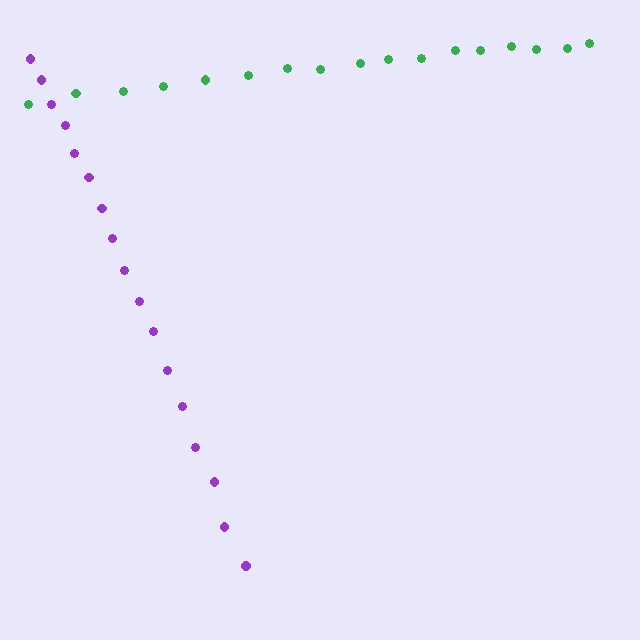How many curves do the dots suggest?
There are 2 distinct paths.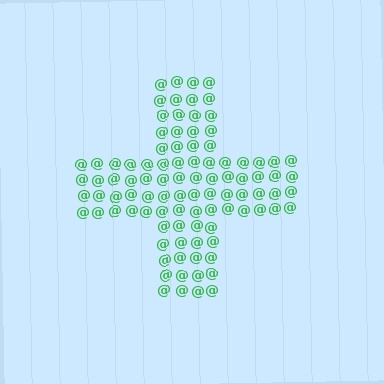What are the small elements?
The small elements are at signs.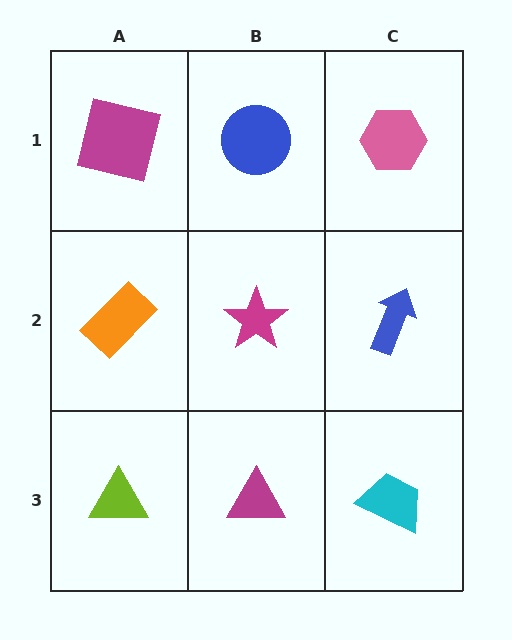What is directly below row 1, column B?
A magenta star.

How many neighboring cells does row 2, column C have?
3.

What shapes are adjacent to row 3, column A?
An orange rectangle (row 2, column A), a magenta triangle (row 3, column B).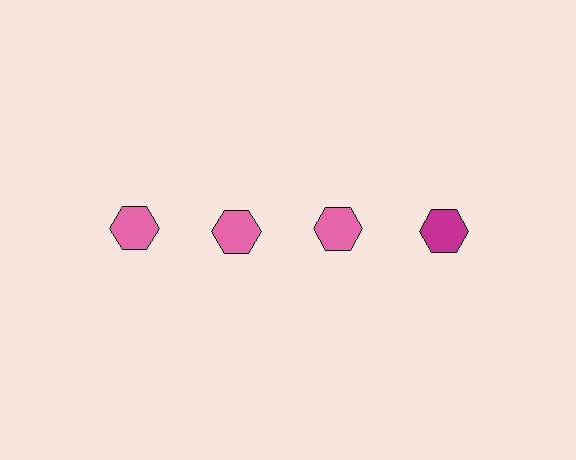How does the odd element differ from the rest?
It has a different color: magenta instead of pink.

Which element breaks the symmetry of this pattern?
The magenta hexagon in the top row, second from right column breaks the symmetry. All other shapes are pink hexagons.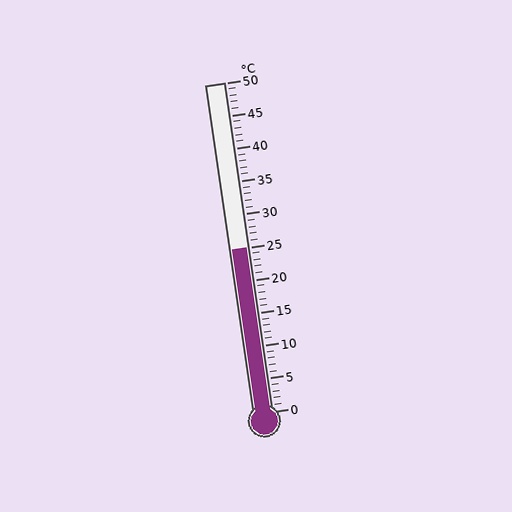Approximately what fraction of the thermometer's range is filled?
The thermometer is filled to approximately 50% of its range.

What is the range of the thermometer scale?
The thermometer scale ranges from 0°C to 50°C.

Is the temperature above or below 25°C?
The temperature is at 25°C.